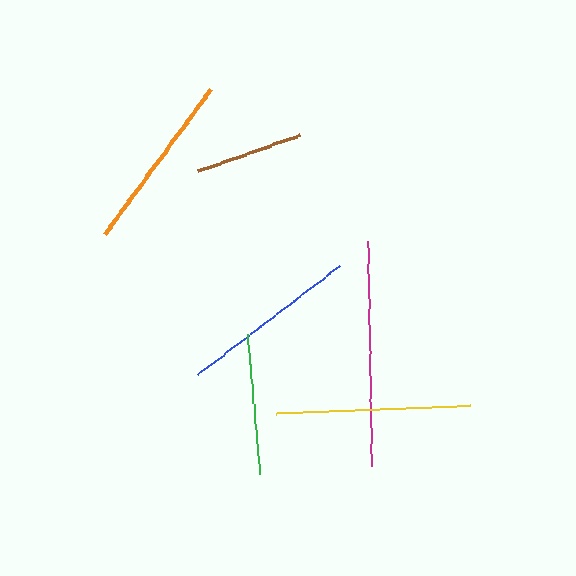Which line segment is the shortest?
The brown line is the shortest at approximately 108 pixels.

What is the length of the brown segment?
The brown segment is approximately 108 pixels long.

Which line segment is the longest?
The magenta line is the longest at approximately 225 pixels.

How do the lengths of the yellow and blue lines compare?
The yellow and blue lines are approximately the same length.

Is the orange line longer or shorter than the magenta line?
The magenta line is longer than the orange line.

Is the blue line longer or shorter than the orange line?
The orange line is longer than the blue line.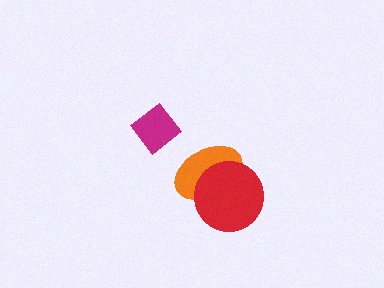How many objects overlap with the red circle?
1 object overlaps with the red circle.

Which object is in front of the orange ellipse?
The red circle is in front of the orange ellipse.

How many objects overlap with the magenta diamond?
0 objects overlap with the magenta diamond.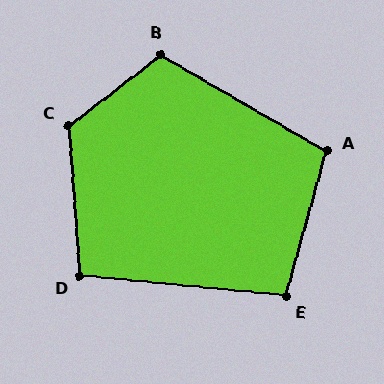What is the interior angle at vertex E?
Approximately 100 degrees (obtuse).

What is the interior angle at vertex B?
Approximately 113 degrees (obtuse).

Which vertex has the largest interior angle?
C, at approximately 123 degrees.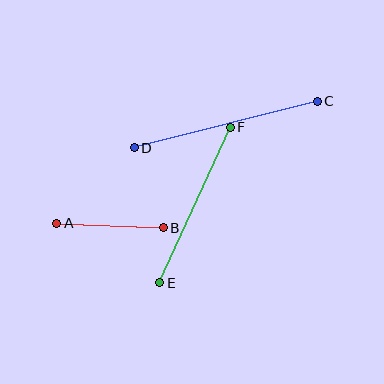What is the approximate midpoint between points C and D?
The midpoint is at approximately (226, 125) pixels.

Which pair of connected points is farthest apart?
Points C and D are farthest apart.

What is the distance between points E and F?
The distance is approximately 171 pixels.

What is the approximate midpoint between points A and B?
The midpoint is at approximately (110, 225) pixels.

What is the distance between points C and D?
The distance is approximately 189 pixels.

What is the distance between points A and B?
The distance is approximately 107 pixels.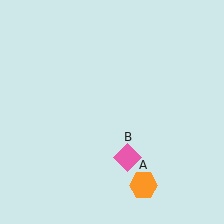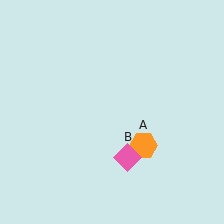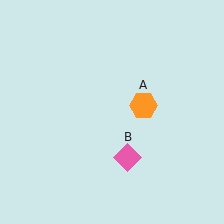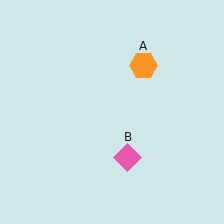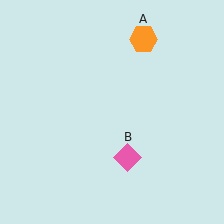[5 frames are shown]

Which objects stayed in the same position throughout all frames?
Pink diamond (object B) remained stationary.